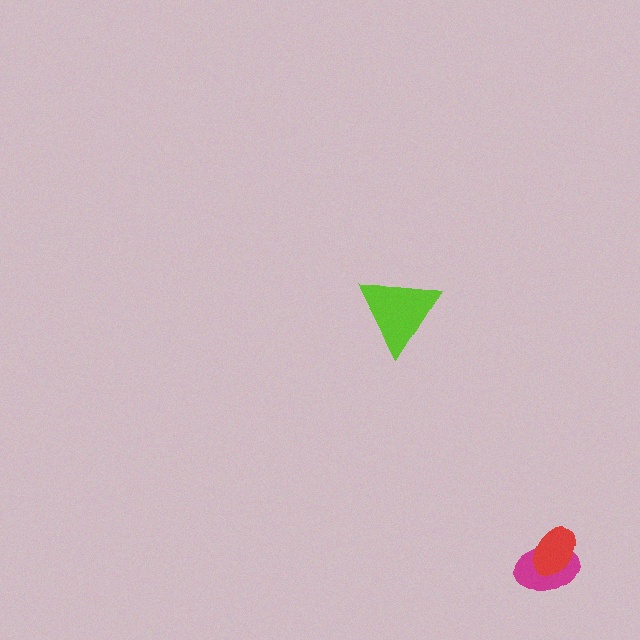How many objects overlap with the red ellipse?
1 object overlaps with the red ellipse.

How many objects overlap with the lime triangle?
0 objects overlap with the lime triangle.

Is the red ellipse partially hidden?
No, no other shape covers it.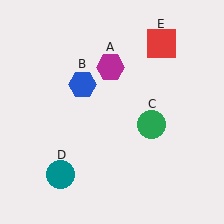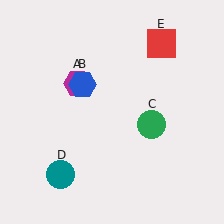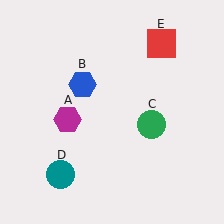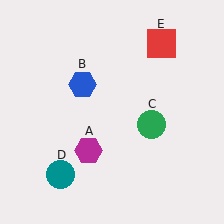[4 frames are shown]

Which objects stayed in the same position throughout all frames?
Blue hexagon (object B) and green circle (object C) and teal circle (object D) and red square (object E) remained stationary.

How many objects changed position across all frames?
1 object changed position: magenta hexagon (object A).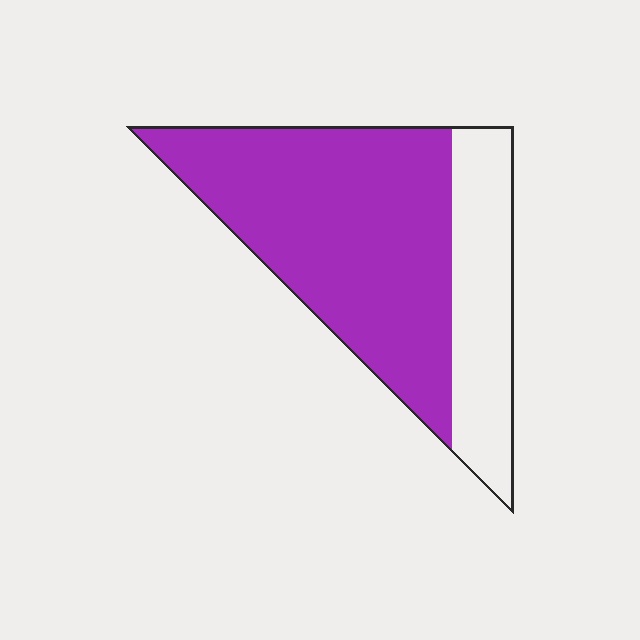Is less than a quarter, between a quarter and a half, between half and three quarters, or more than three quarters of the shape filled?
Between half and three quarters.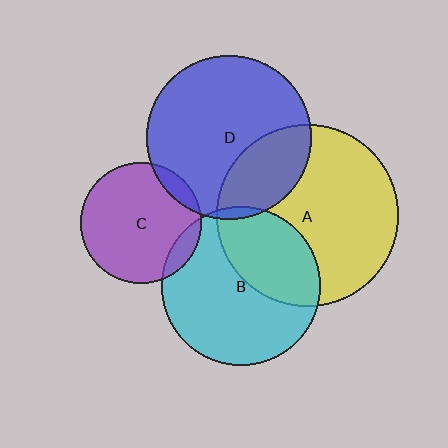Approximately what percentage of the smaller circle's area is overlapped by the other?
Approximately 25%.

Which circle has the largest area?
Circle A (yellow).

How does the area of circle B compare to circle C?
Approximately 1.7 times.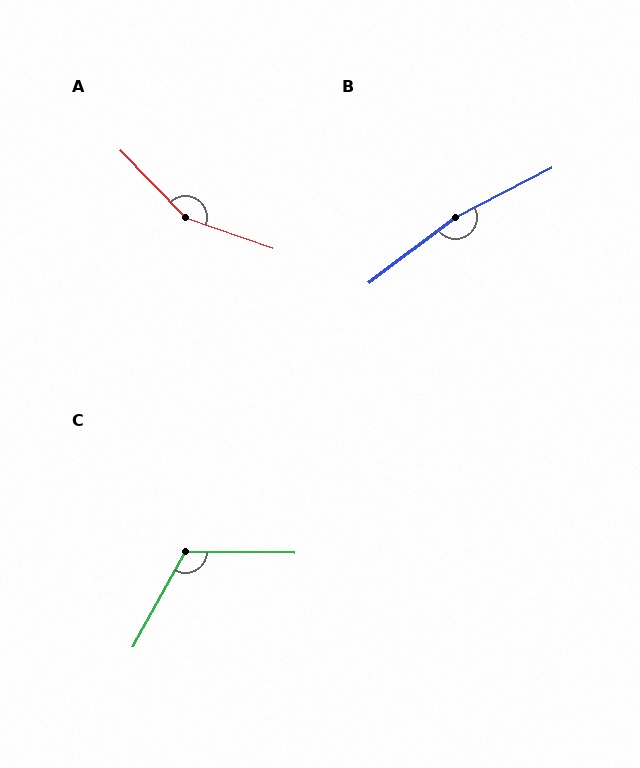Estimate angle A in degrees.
Approximately 153 degrees.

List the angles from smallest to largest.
C (118°), A (153°), B (170°).